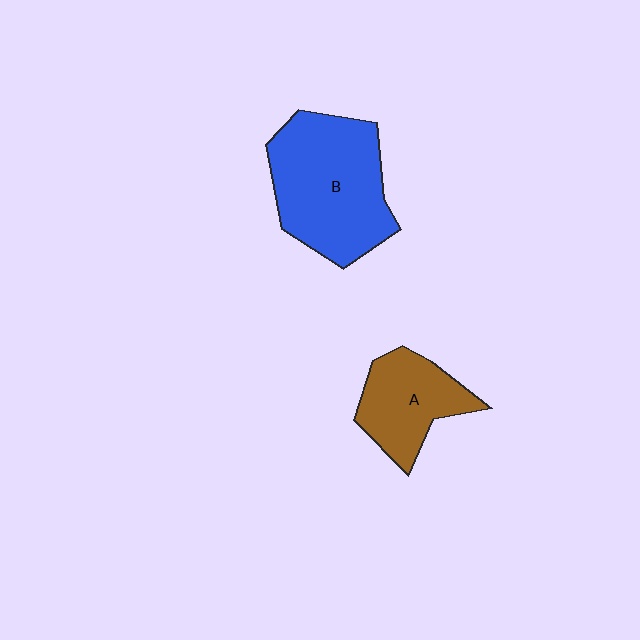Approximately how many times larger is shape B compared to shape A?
Approximately 1.7 times.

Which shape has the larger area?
Shape B (blue).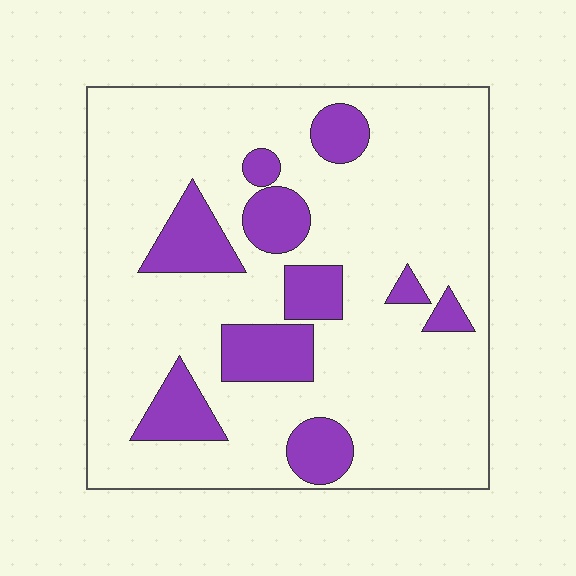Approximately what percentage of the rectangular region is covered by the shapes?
Approximately 20%.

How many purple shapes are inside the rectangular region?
10.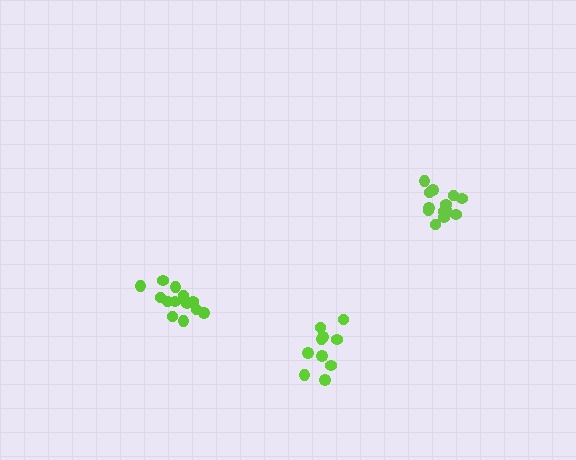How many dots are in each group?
Group 1: 13 dots, Group 2: 10 dots, Group 3: 13 dots (36 total).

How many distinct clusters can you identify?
There are 3 distinct clusters.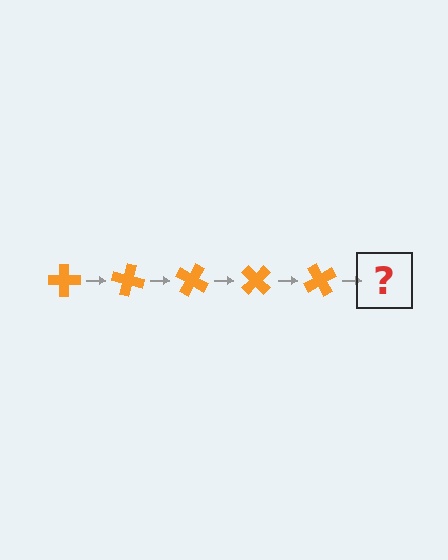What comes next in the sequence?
The next element should be an orange cross rotated 75 degrees.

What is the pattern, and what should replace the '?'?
The pattern is that the cross rotates 15 degrees each step. The '?' should be an orange cross rotated 75 degrees.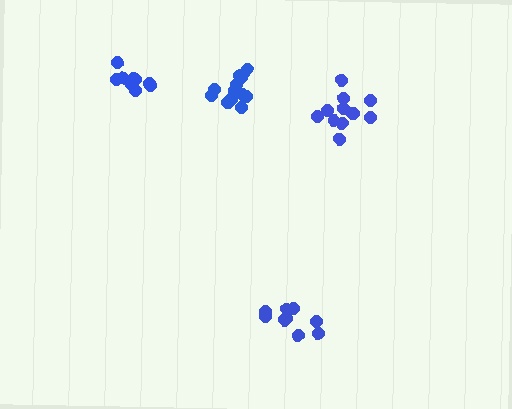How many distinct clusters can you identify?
There are 4 distinct clusters.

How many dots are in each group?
Group 1: 9 dots, Group 2: 9 dots, Group 3: 12 dots, Group 4: 13 dots (43 total).